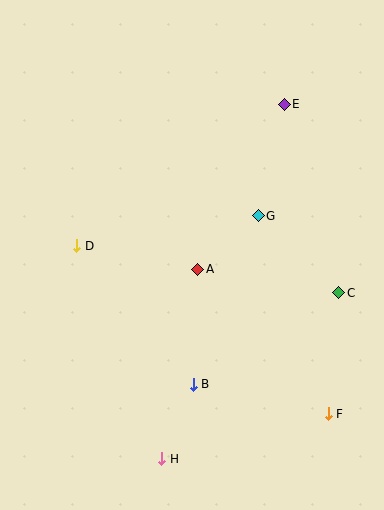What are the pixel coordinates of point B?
Point B is at (193, 384).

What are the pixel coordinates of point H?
Point H is at (162, 459).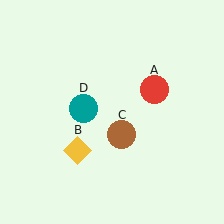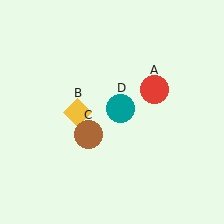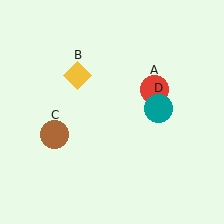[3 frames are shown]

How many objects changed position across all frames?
3 objects changed position: yellow diamond (object B), brown circle (object C), teal circle (object D).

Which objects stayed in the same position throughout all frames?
Red circle (object A) remained stationary.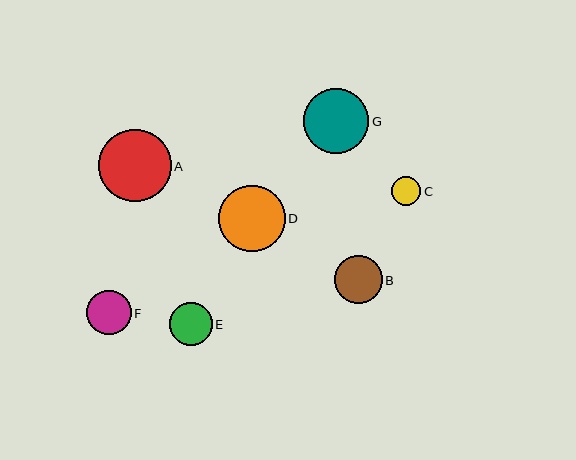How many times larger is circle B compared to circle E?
Circle B is approximately 1.1 times the size of circle E.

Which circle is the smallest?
Circle C is the smallest with a size of approximately 29 pixels.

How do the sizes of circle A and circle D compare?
Circle A and circle D are approximately the same size.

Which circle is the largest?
Circle A is the largest with a size of approximately 73 pixels.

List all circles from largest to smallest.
From largest to smallest: A, D, G, B, F, E, C.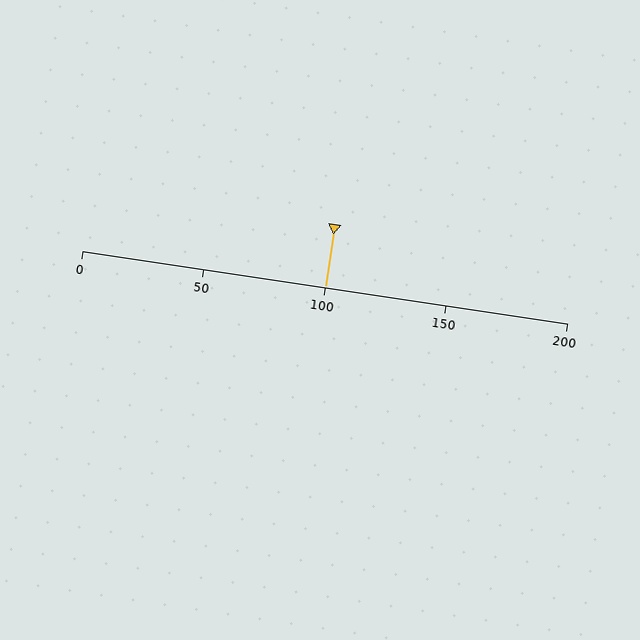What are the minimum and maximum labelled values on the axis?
The axis runs from 0 to 200.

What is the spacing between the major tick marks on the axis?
The major ticks are spaced 50 apart.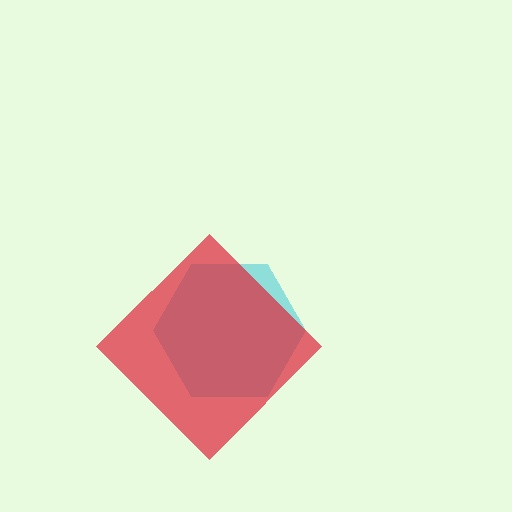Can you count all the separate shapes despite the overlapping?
Yes, there are 2 separate shapes.